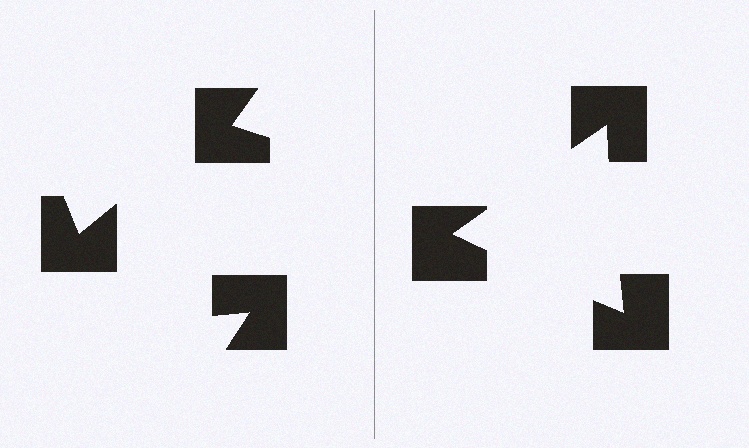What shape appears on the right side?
An illusory triangle.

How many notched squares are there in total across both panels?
6 — 3 on each side.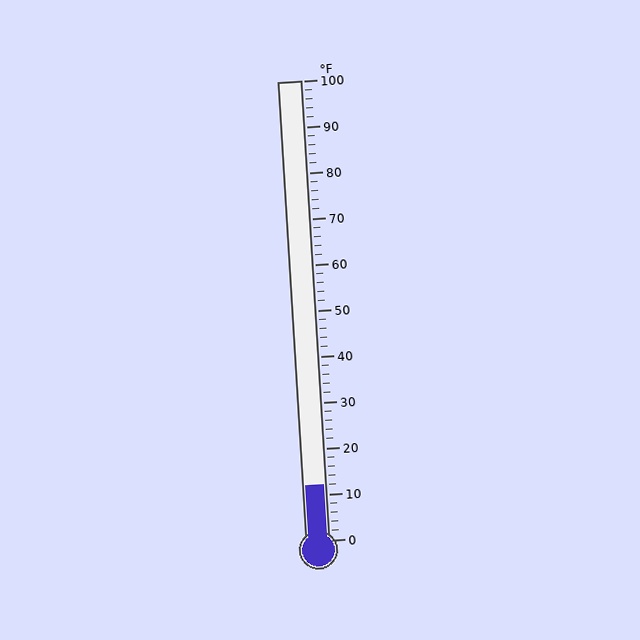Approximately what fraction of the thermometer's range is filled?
The thermometer is filled to approximately 10% of its range.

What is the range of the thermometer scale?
The thermometer scale ranges from 0°F to 100°F.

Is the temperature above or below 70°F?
The temperature is below 70°F.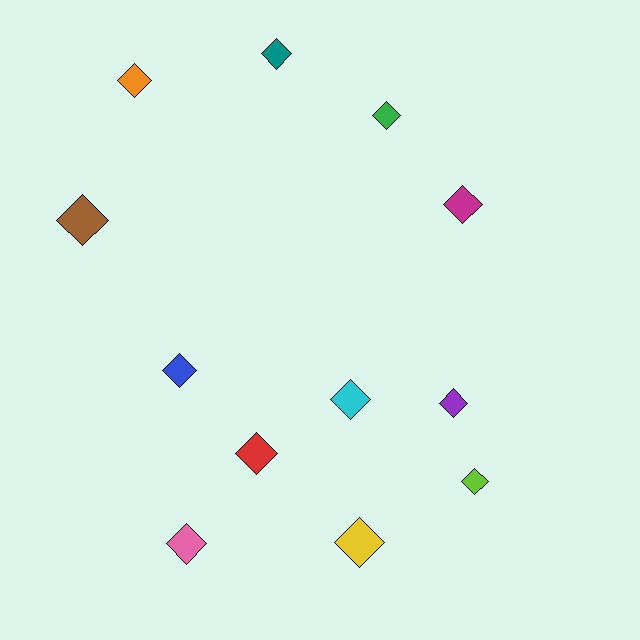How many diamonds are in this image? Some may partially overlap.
There are 12 diamonds.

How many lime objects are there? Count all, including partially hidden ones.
There is 1 lime object.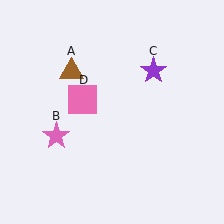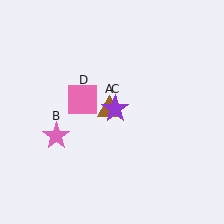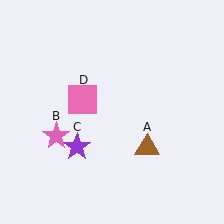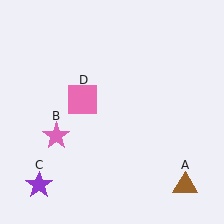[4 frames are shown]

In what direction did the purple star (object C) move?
The purple star (object C) moved down and to the left.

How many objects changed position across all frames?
2 objects changed position: brown triangle (object A), purple star (object C).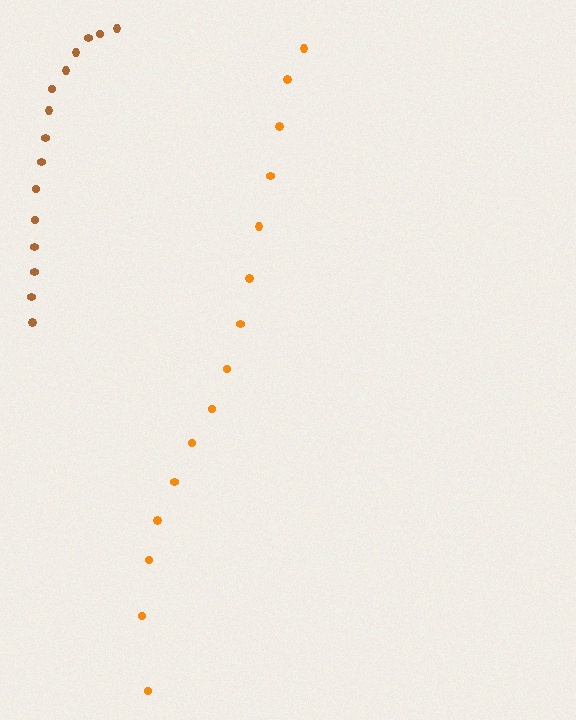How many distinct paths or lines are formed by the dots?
There are 2 distinct paths.